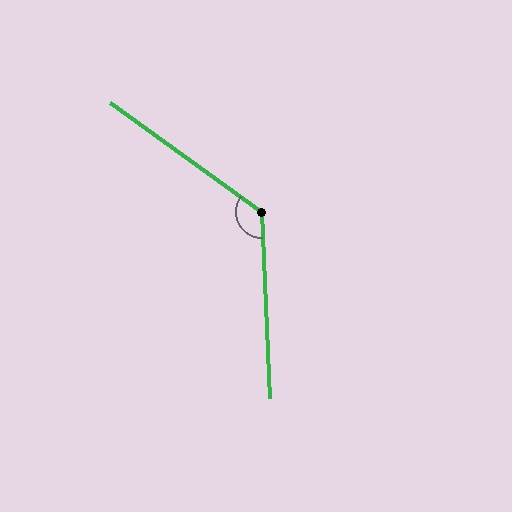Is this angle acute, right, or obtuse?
It is obtuse.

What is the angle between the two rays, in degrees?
Approximately 128 degrees.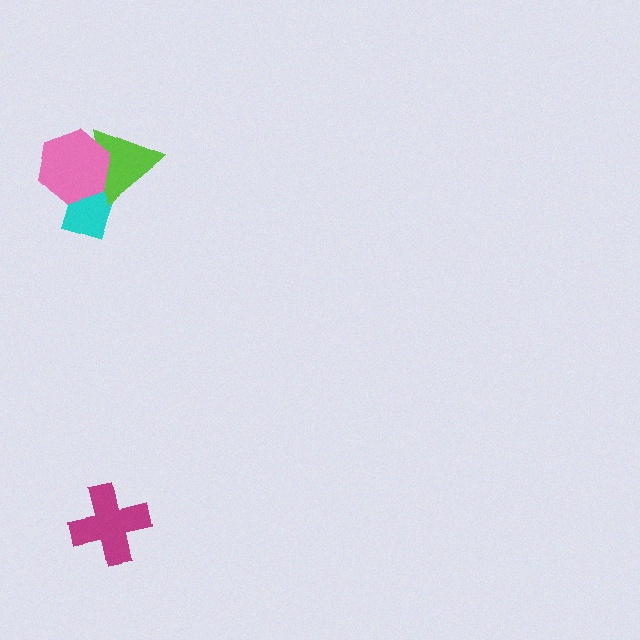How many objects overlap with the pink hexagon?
2 objects overlap with the pink hexagon.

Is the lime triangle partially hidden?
Yes, it is partially covered by another shape.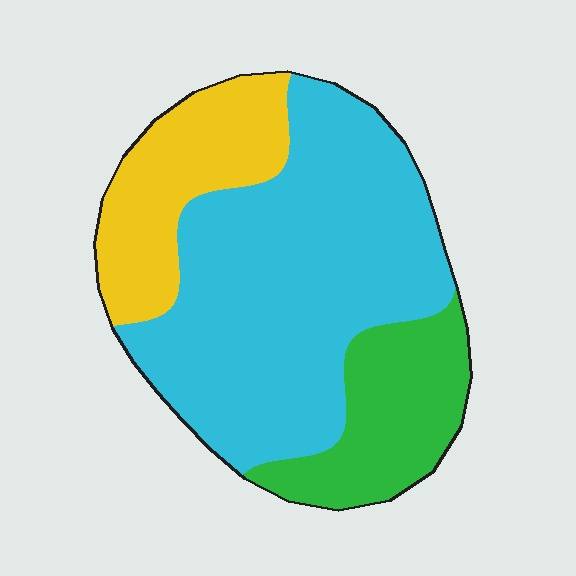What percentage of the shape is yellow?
Yellow takes up about one fifth (1/5) of the shape.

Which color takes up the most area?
Cyan, at roughly 60%.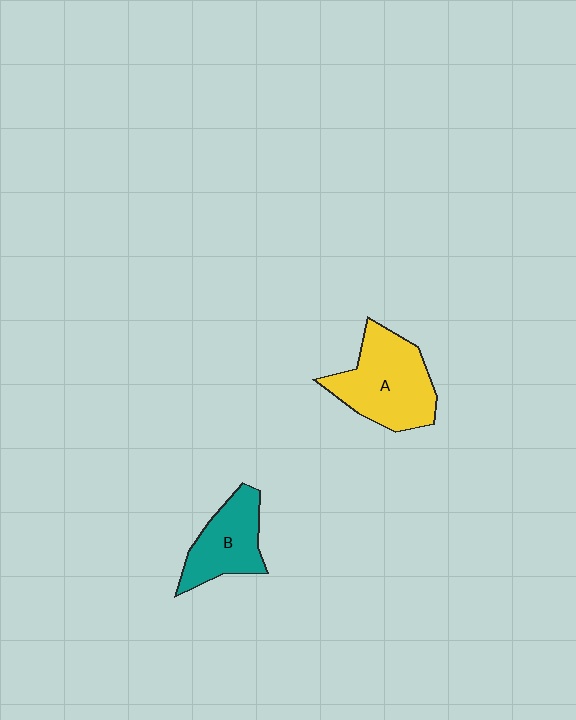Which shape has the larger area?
Shape A (yellow).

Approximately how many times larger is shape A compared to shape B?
Approximately 1.4 times.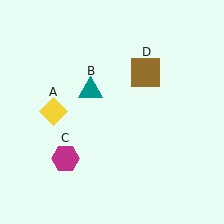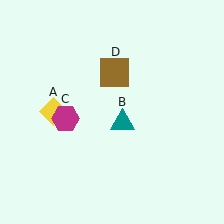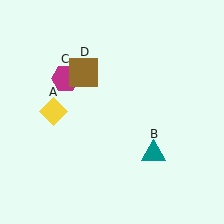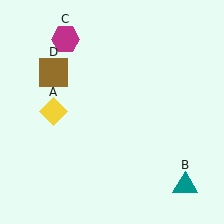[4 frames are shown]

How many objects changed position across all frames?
3 objects changed position: teal triangle (object B), magenta hexagon (object C), brown square (object D).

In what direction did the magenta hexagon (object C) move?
The magenta hexagon (object C) moved up.